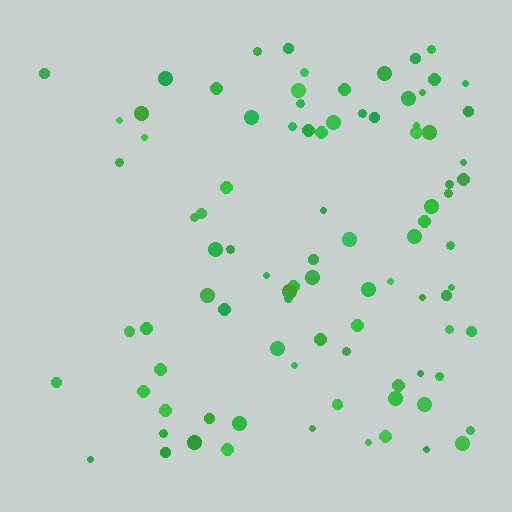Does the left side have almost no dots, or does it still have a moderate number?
Still a moderate number, just noticeably fewer than the right.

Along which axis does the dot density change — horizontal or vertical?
Horizontal.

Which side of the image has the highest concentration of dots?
The right.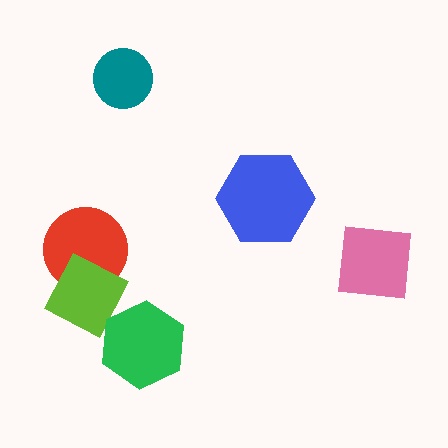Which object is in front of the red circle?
The lime diamond is in front of the red circle.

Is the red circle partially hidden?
Yes, it is partially covered by another shape.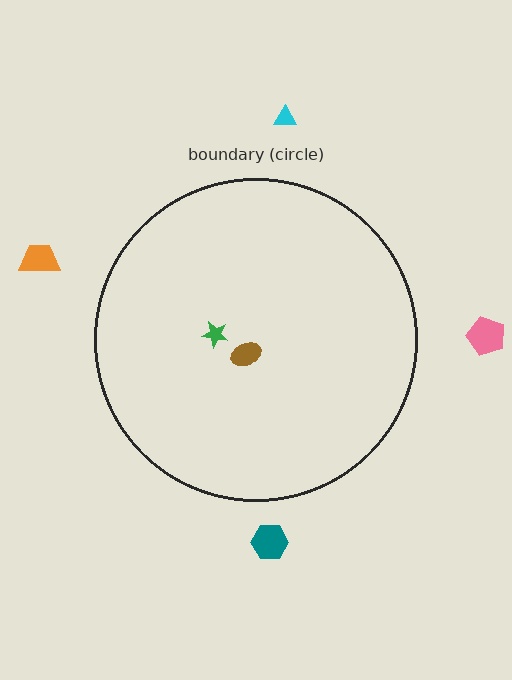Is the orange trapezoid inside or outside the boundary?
Outside.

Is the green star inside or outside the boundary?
Inside.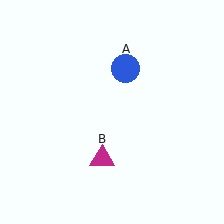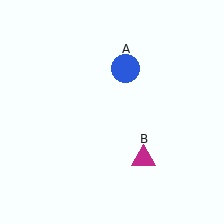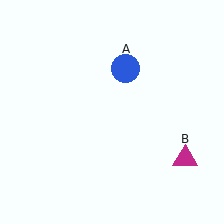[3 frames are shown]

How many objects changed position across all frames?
1 object changed position: magenta triangle (object B).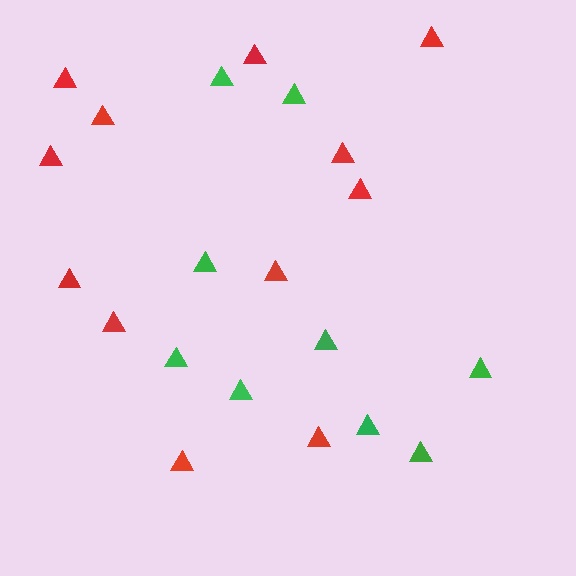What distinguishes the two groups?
There are 2 groups: one group of red triangles (12) and one group of green triangles (9).